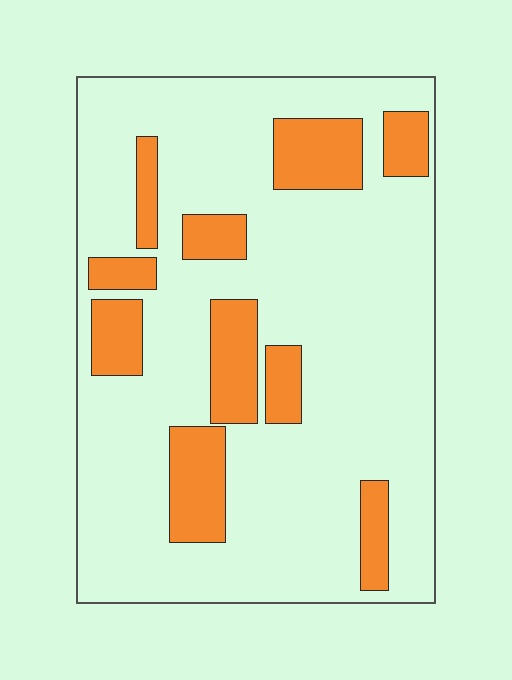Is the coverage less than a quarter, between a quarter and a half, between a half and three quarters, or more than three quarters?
Less than a quarter.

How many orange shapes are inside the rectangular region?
10.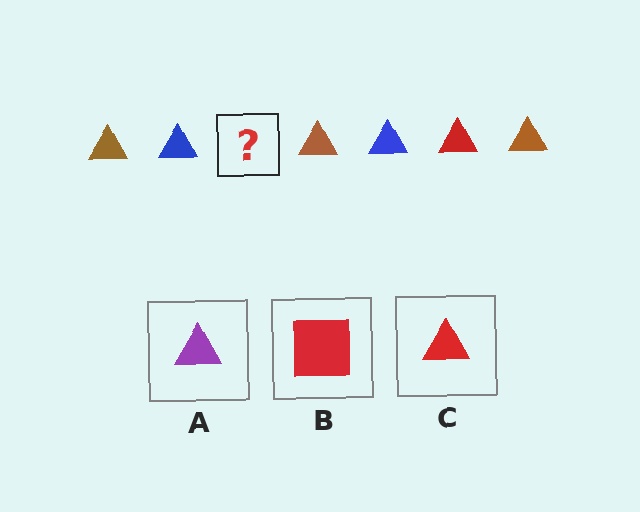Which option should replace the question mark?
Option C.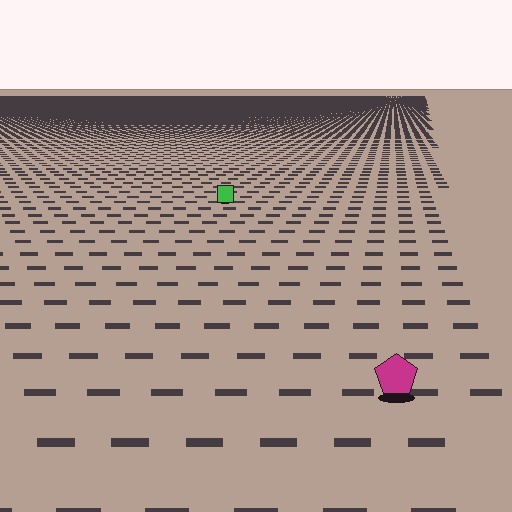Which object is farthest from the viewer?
The green square is farthest from the viewer. It appears smaller and the ground texture around it is denser.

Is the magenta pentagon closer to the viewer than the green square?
Yes. The magenta pentagon is closer — you can tell from the texture gradient: the ground texture is coarser near it.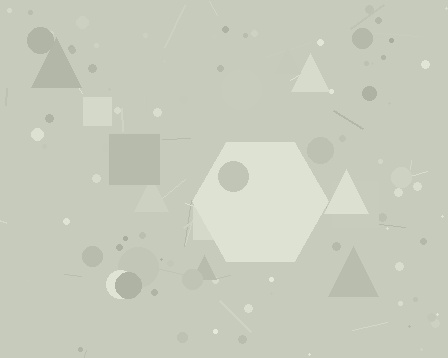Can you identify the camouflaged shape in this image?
The camouflaged shape is a hexagon.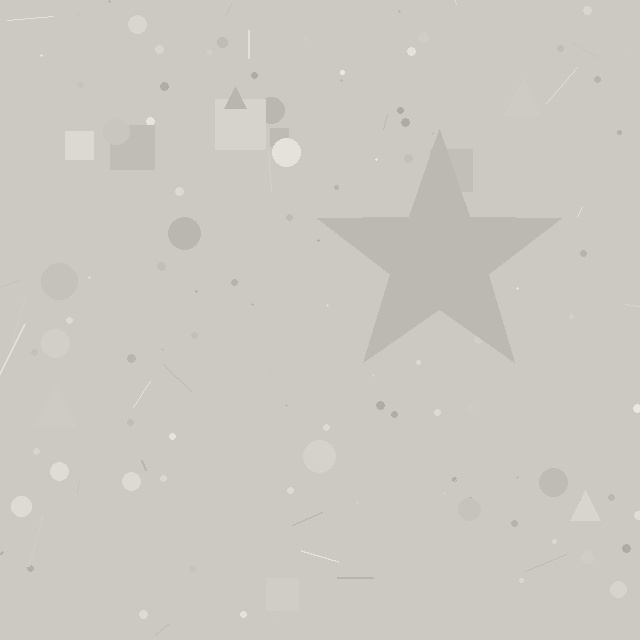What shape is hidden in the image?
A star is hidden in the image.